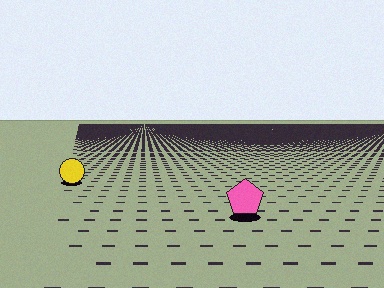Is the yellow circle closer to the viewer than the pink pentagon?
No. The pink pentagon is closer — you can tell from the texture gradient: the ground texture is coarser near it.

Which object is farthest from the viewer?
The yellow circle is farthest from the viewer. It appears smaller and the ground texture around it is denser.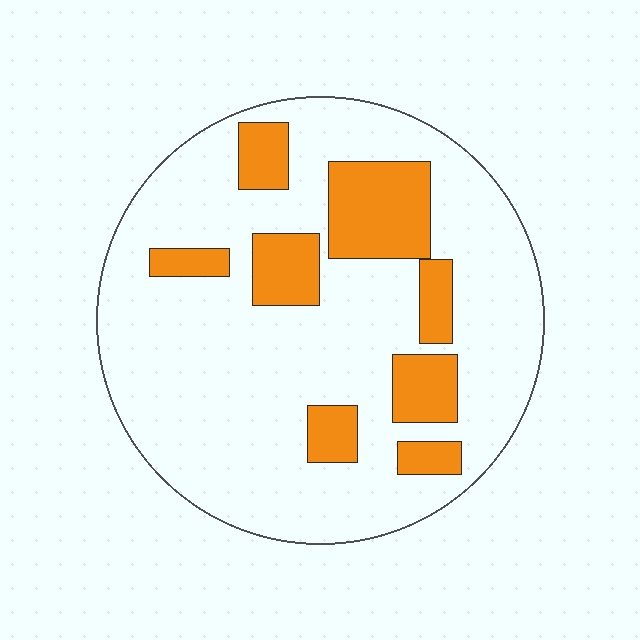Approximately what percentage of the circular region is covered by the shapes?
Approximately 20%.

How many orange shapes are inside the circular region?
8.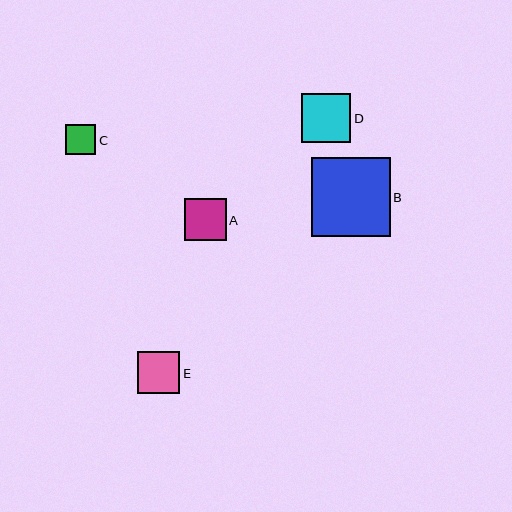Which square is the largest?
Square B is the largest with a size of approximately 79 pixels.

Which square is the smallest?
Square C is the smallest with a size of approximately 30 pixels.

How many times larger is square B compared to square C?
Square B is approximately 2.6 times the size of square C.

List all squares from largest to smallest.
From largest to smallest: B, D, E, A, C.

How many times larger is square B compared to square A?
Square B is approximately 1.9 times the size of square A.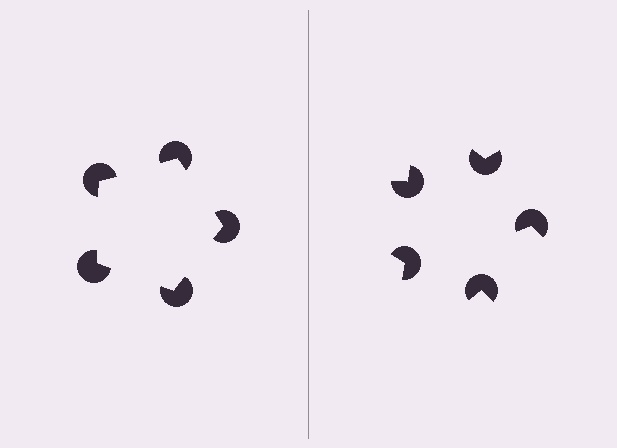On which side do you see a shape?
An illusory pentagon appears on the left side. On the right side the wedge cuts are rotated, so no coherent shape forms.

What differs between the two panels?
The pac-man discs are positioned identically on both sides; only the wedge orientations differ. On the left they align to a pentagon; on the right they are misaligned.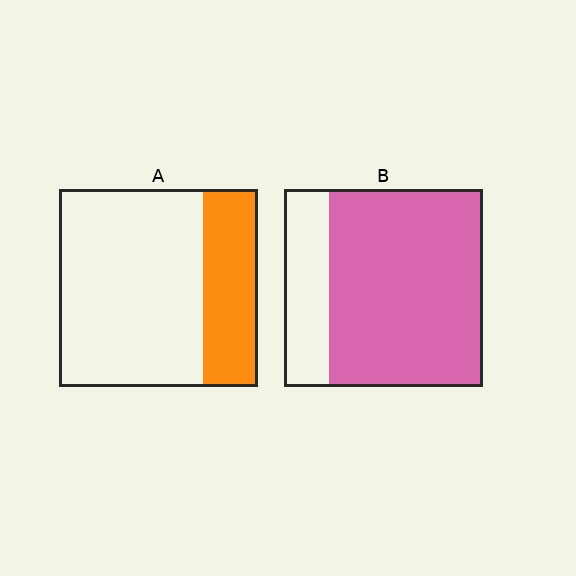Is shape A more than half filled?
No.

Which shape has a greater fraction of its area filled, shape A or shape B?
Shape B.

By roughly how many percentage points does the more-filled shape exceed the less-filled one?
By roughly 50 percentage points (B over A).